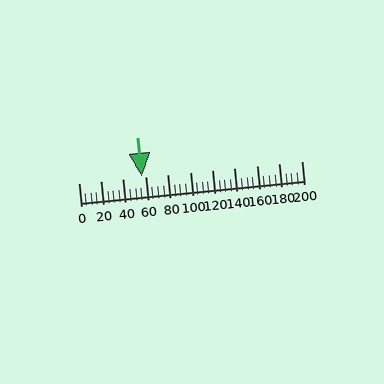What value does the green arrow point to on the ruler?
The green arrow points to approximately 57.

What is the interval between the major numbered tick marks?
The major tick marks are spaced 20 units apart.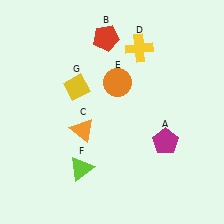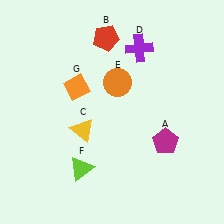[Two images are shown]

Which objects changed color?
C changed from orange to yellow. D changed from yellow to purple. G changed from yellow to orange.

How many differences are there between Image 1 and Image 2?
There are 3 differences between the two images.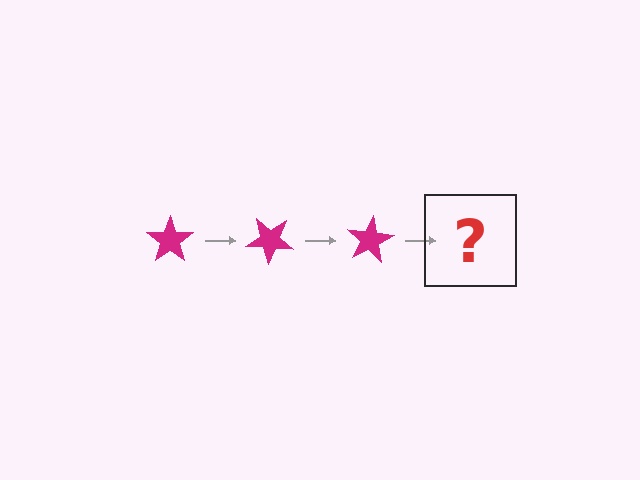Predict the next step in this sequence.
The next step is a magenta star rotated 120 degrees.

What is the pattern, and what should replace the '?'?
The pattern is that the star rotates 40 degrees each step. The '?' should be a magenta star rotated 120 degrees.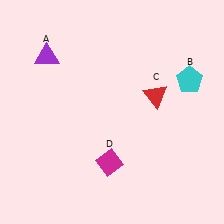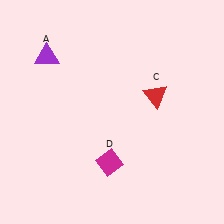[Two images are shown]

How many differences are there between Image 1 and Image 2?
There is 1 difference between the two images.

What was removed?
The cyan pentagon (B) was removed in Image 2.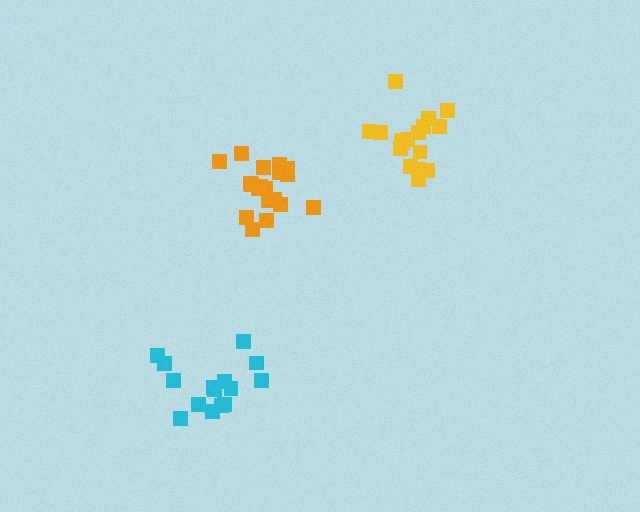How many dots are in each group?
Group 1: 19 dots, Group 2: 17 dots, Group 3: 15 dots (51 total).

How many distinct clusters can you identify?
There are 3 distinct clusters.